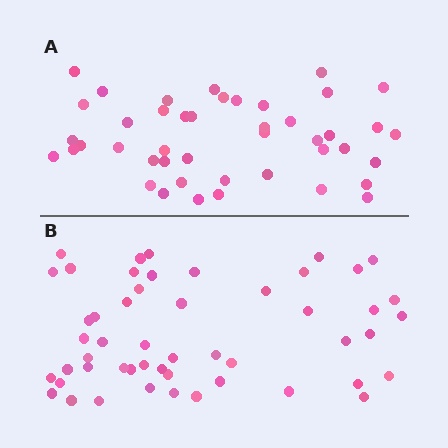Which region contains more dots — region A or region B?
Region B (the bottom region) has more dots.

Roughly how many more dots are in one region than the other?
Region B has roughly 8 or so more dots than region A.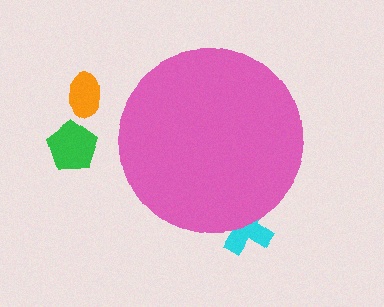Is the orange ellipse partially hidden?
No, the orange ellipse is fully visible.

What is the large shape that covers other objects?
A pink circle.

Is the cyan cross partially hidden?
Yes, the cyan cross is partially hidden behind the pink circle.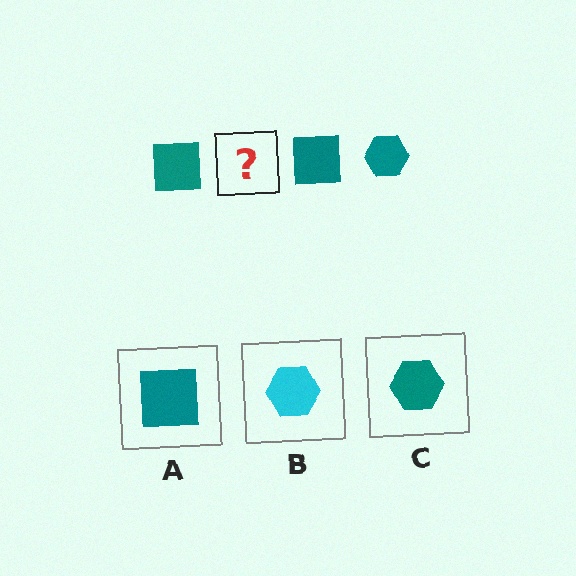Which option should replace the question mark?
Option C.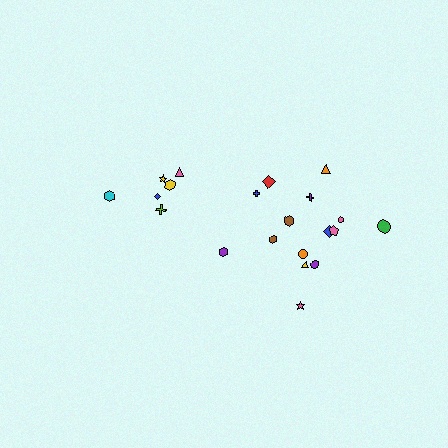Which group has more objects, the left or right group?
The right group.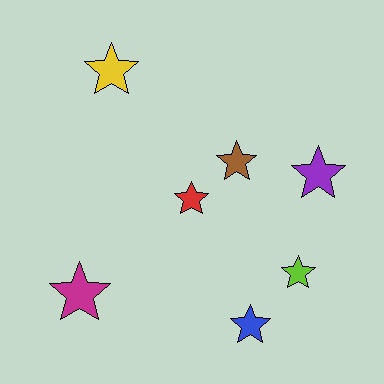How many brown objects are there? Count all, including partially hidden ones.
There is 1 brown object.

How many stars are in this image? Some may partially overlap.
There are 7 stars.